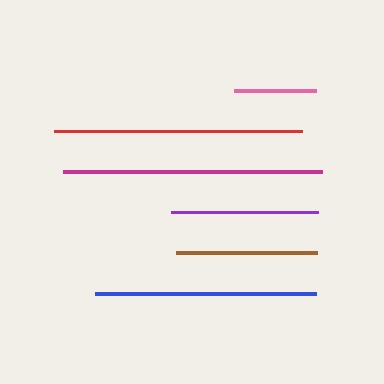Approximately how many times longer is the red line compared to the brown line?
The red line is approximately 1.8 times the length of the brown line.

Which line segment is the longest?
The magenta line is the longest at approximately 259 pixels.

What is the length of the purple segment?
The purple segment is approximately 147 pixels long.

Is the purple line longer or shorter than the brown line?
The purple line is longer than the brown line.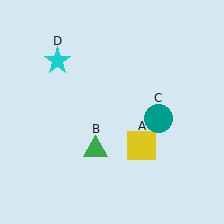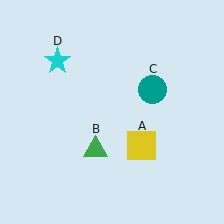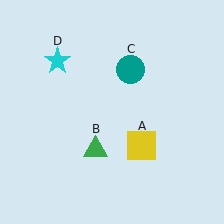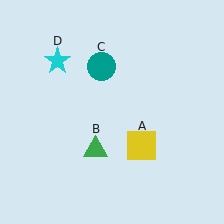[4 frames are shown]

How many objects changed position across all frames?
1 object changed position: teal circle (object C).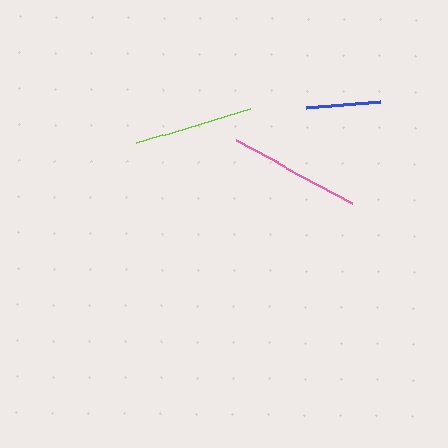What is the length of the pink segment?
The pink segment is approximately 132 pixels long.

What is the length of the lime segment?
The lime segment is approximately 119 pixels long.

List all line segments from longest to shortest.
From longest to shortest: pink, lime, blue.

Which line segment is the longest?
The pink line is the longest at approximately 132 pixels.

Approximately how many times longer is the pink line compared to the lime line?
The pink line is approximately 1.1 times the length of the lime line.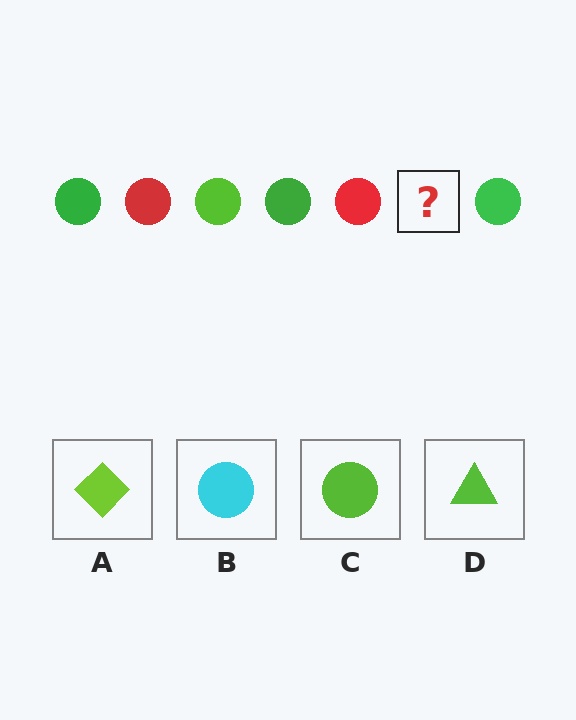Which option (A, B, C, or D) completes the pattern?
C.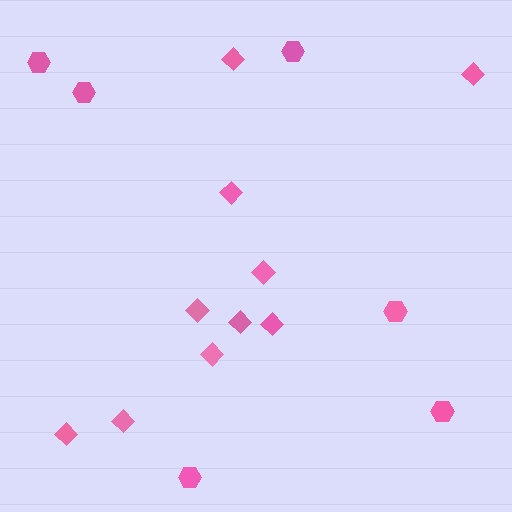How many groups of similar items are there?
There are 2 groups: one group of diamonds (10) and one group of hexagons (6).